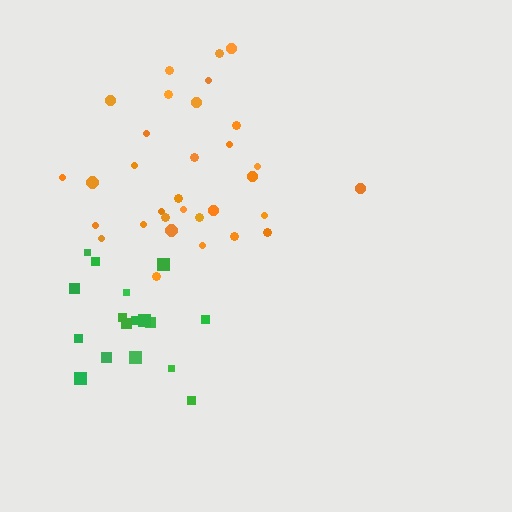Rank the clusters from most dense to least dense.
green, orange.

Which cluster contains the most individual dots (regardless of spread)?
Orange (32).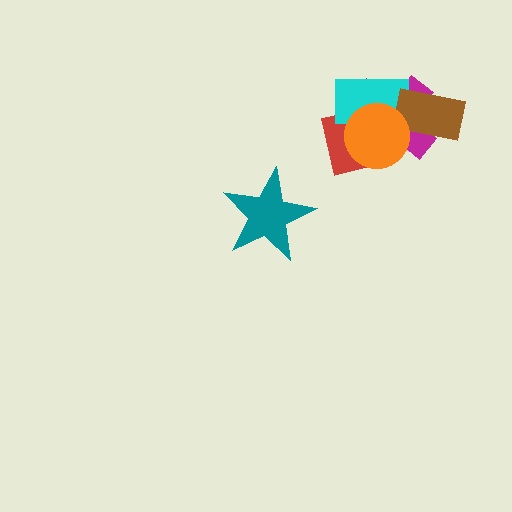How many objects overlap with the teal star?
0 objects overlap with the teal star.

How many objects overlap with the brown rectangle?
3 objects overlap with the brown rectangle.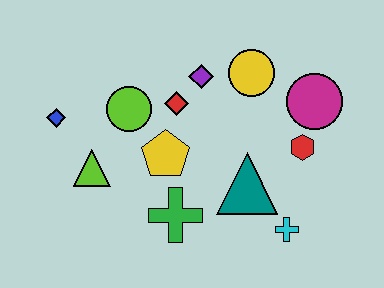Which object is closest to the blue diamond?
The lime triangle is closest to the blue diamond.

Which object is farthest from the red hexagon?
The blue diamond is farthest from the red hexagon.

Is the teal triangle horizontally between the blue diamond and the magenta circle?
Yes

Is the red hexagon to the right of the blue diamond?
Yes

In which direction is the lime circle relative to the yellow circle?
The lime circle is to the left of the yellow circle.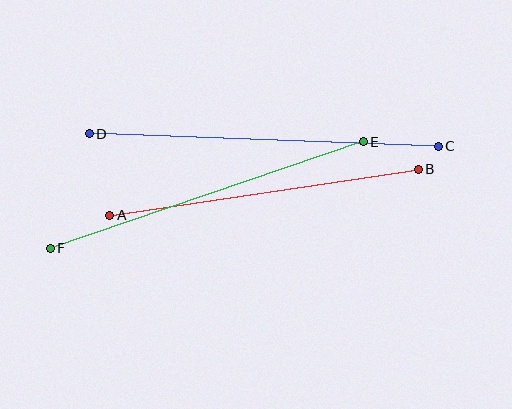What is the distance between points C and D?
The distance is approximately 349 pixels.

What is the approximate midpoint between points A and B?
The midpoint is at approximately (264, 192) pixels.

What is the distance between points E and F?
The distance is approximately 331 pixels.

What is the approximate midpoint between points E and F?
The midpoint is at approximately (207, 195) pixels.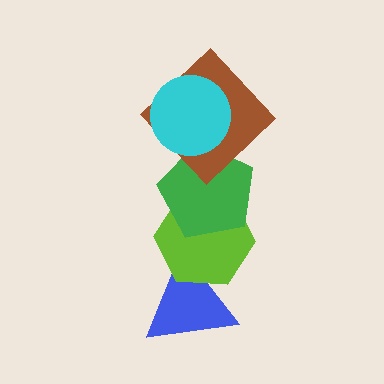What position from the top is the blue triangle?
The blue triangle is 5th from the top.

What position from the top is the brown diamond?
The brown diamond is 2nd from the top.